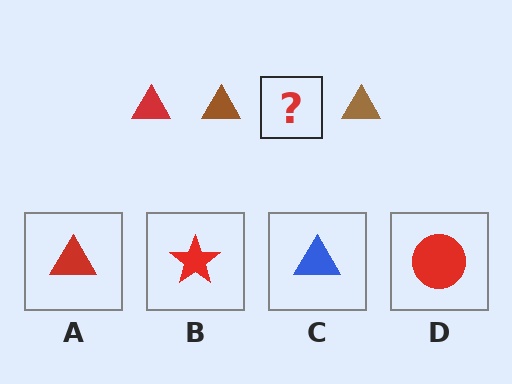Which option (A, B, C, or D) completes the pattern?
A.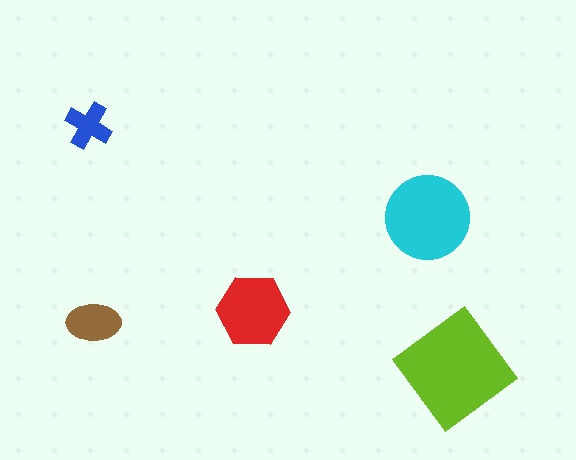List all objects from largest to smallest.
The lime diamond, the cyan circle, the red hexagon, the brown ellipse, the blue cross.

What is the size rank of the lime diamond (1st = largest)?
1st.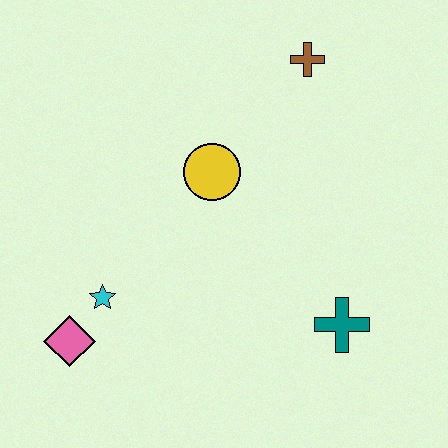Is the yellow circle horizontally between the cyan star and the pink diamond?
No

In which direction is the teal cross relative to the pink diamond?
The teal cross is to the right of the pink diamond.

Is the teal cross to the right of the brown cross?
Yes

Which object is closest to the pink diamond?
The cyan star is closest to the pink diamond.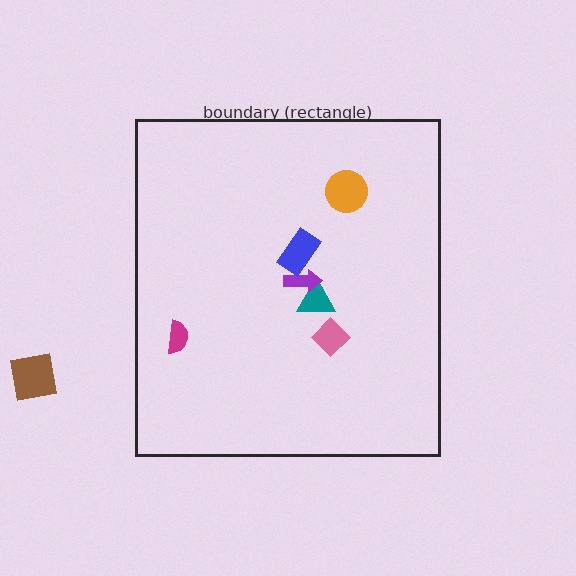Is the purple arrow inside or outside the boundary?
Inside.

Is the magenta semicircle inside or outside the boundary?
Inside.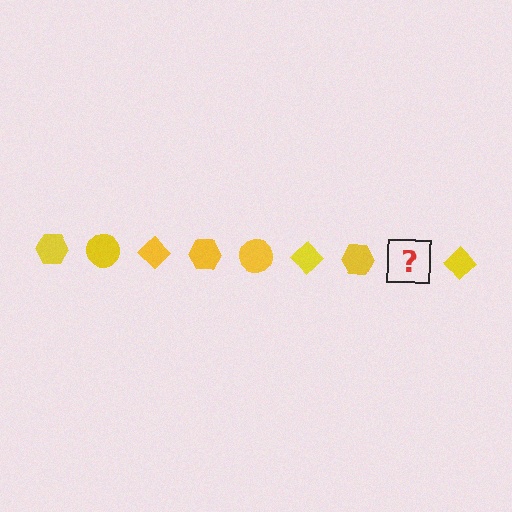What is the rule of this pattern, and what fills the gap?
The rule is that the pattern cycles through hexagon, circle, diamond shapes in yellow. The gap should be filled with a yellow circle.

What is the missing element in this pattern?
The missing element is a yellow circle.